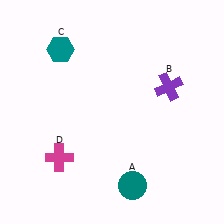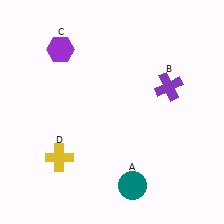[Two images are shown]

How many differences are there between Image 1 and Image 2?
There are 2 differences between the two images.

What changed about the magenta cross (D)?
In Image 1, D is magenta. In Image 2, it changed to yellow.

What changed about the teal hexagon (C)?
In Image 1, C is teal. In Image 2, it changed to purple.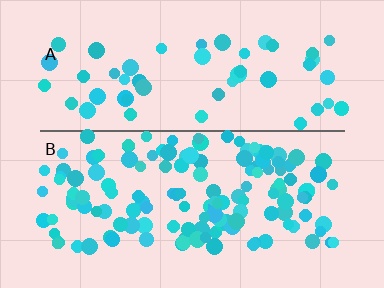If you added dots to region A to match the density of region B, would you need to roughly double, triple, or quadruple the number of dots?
Approximately triple.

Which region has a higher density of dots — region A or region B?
B (the bottom).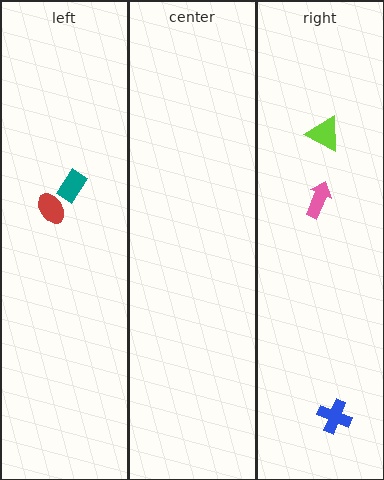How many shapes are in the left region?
2.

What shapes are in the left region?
The red ellipse, the teal rectangle.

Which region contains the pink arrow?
The right region.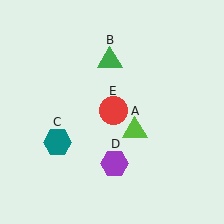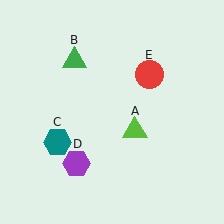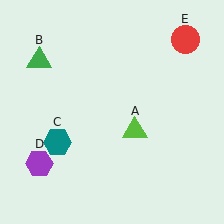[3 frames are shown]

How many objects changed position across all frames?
3 objects changed position: green triangle (object B), purple hexagon (object D), red circle (object E).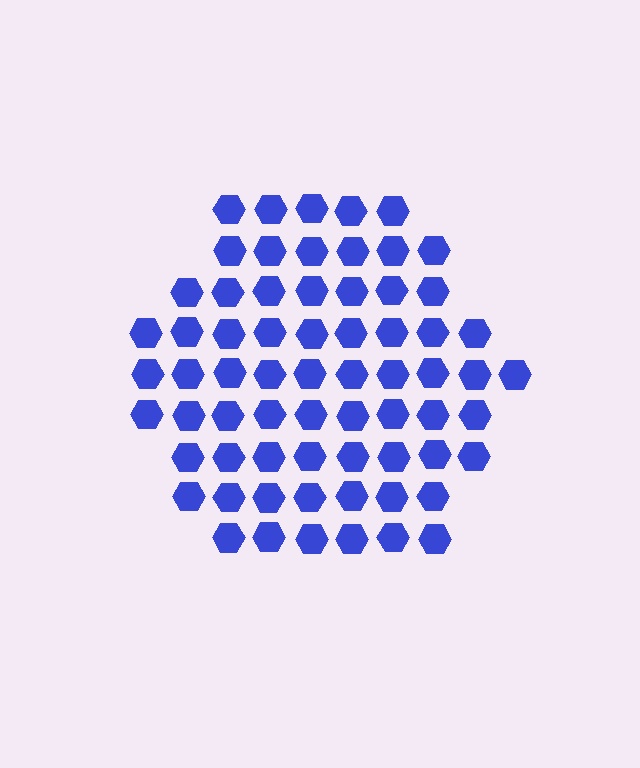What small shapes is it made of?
It is made of small hexagons.